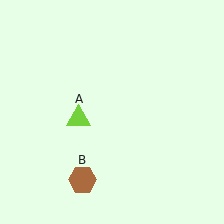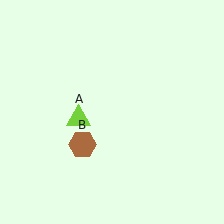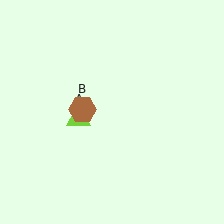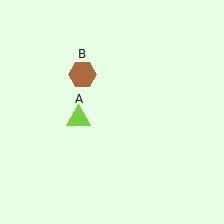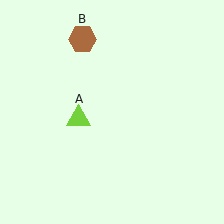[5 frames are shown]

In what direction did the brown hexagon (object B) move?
The brown hexagon (object B) moved up.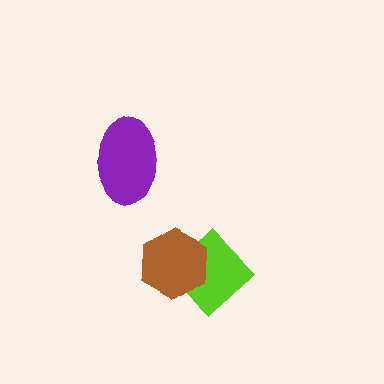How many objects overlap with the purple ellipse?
0 objects overlap with the purple ellipse.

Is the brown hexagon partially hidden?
No, no other shape covers it.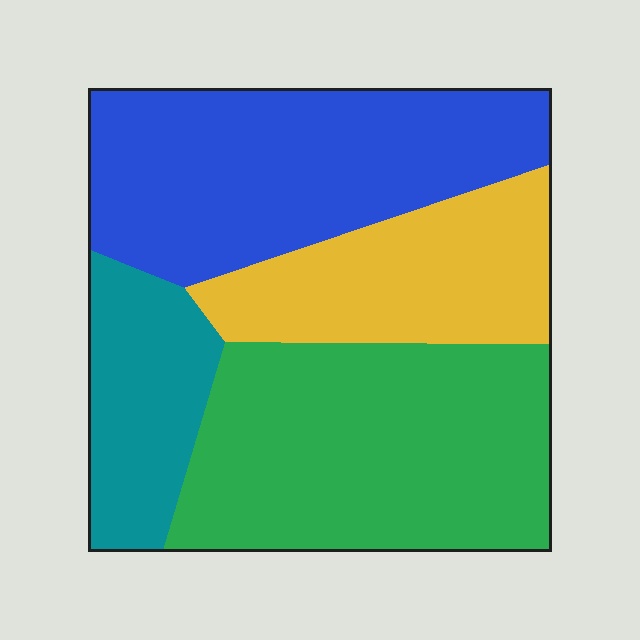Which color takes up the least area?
Teal, at roughly 15%.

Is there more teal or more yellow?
Yellow.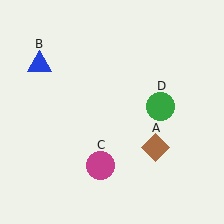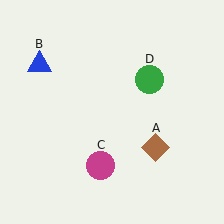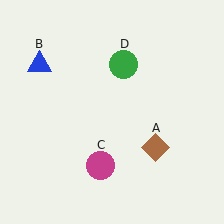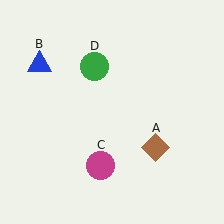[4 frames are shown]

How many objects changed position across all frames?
1 object changed position: green circle (object D).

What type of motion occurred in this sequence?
The green circle (object D) rotated counterclockwise around the center of the scene.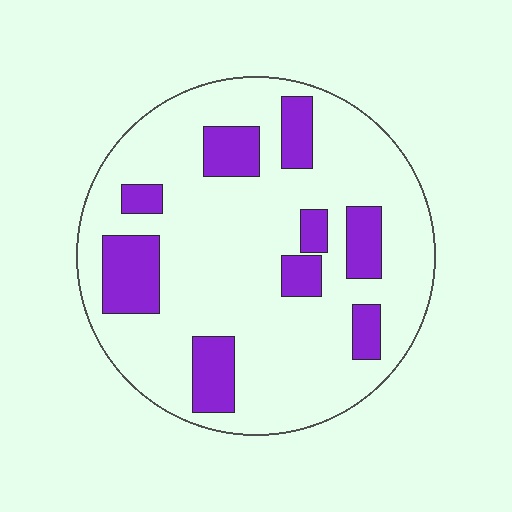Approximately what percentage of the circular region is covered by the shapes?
Approximately 20%.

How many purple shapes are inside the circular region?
9.